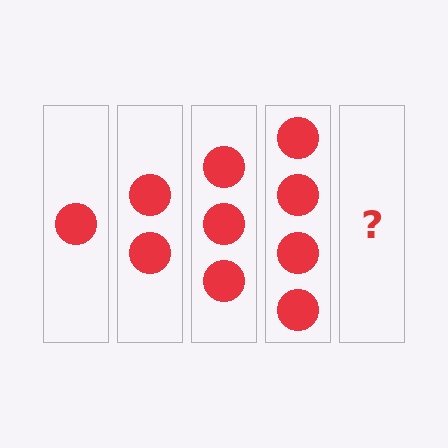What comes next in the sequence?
The next element should be 5 circles.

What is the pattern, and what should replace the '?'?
The pattern is that each step adds one more circle. The '?' should be 5 circles.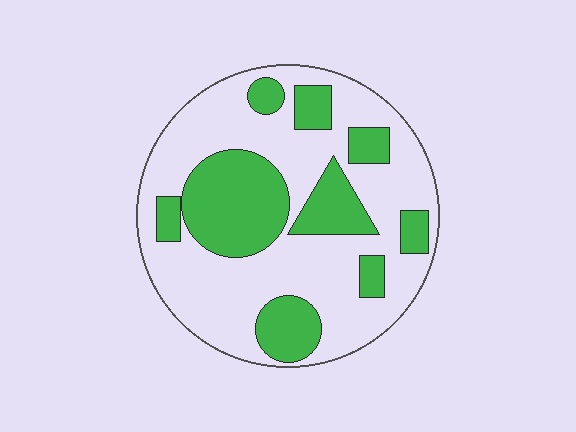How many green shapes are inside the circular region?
9.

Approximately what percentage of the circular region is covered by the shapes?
Approximately 35%.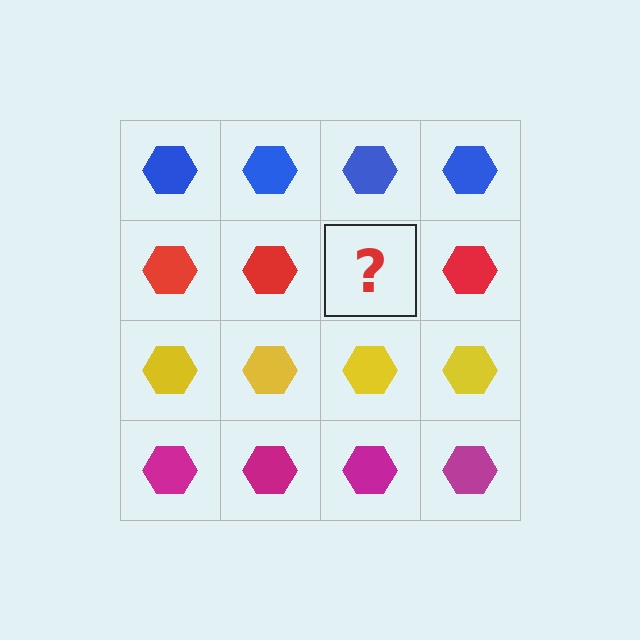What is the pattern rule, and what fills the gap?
The rule is that each row has a consistent color. The gap should be filled with a red hexagon.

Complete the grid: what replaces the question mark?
The question mark should be replaced with a red hexagon.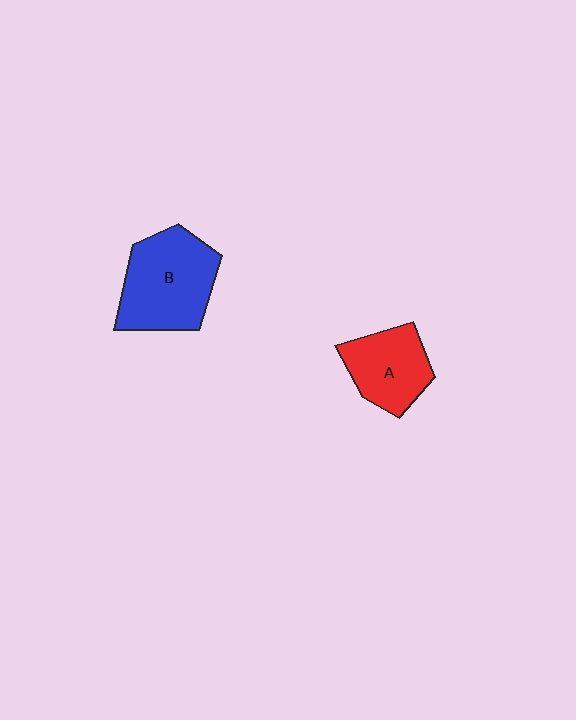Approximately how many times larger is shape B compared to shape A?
Approximately 1.4 times.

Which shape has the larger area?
Shape B (blue).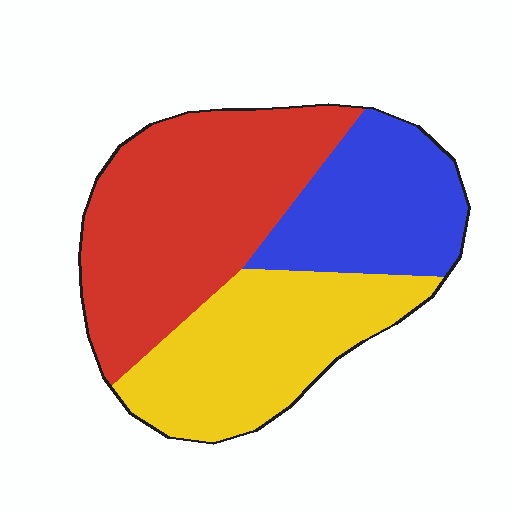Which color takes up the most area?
Red, at roughly 45%.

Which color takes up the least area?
Blue, at roughly 25%.